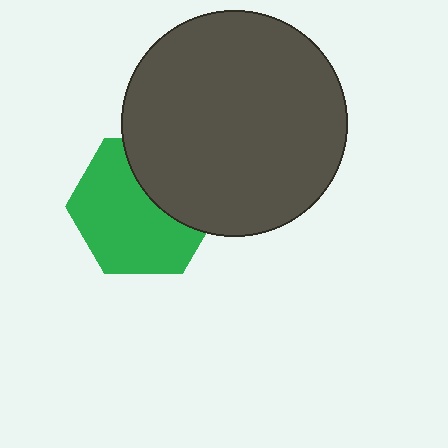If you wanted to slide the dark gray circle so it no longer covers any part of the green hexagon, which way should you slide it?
Slide it toward the upper-right — that is the most direct way to separate the two shapes.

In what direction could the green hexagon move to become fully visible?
The green hexagon could move toward the lower-left. That would shift it out from behind the dark gray circle entirely.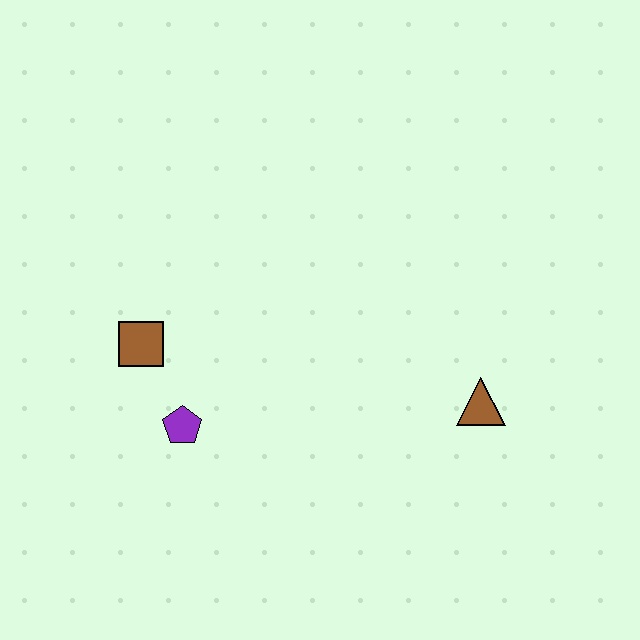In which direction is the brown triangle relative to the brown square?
The brown triangle is to the right of the brown square.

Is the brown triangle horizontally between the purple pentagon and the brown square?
No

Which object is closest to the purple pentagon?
The brown square is closest to the purple pentagon.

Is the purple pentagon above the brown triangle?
No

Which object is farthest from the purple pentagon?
The brown triangle is farthest from the purple pentagon.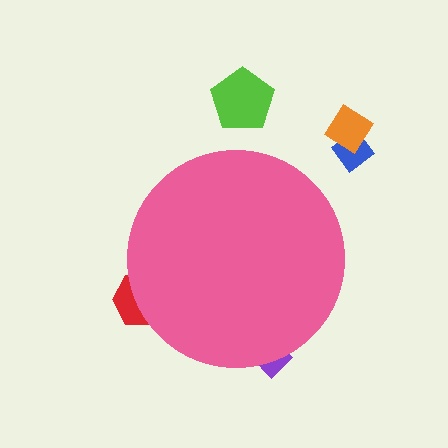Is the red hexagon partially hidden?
Yes, the red hexagon is partially hidden behind the pink circle.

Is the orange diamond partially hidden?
No, the orange diamond is fully visible.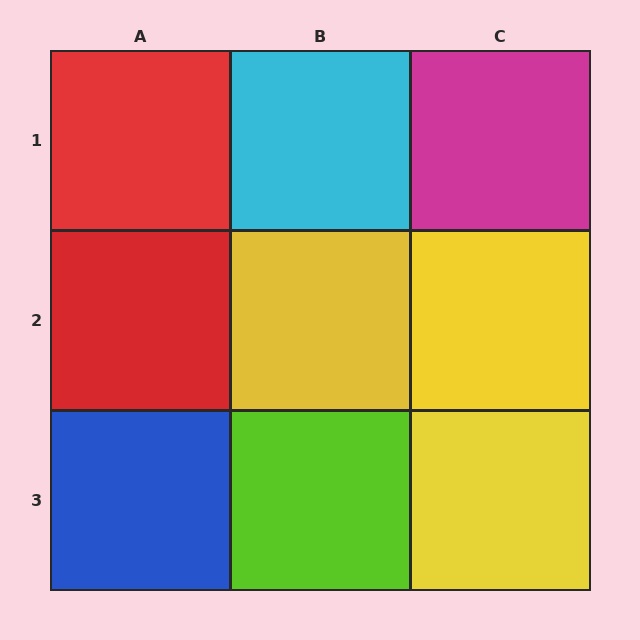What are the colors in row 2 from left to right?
Red, yellow, yellow.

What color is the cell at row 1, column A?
Red.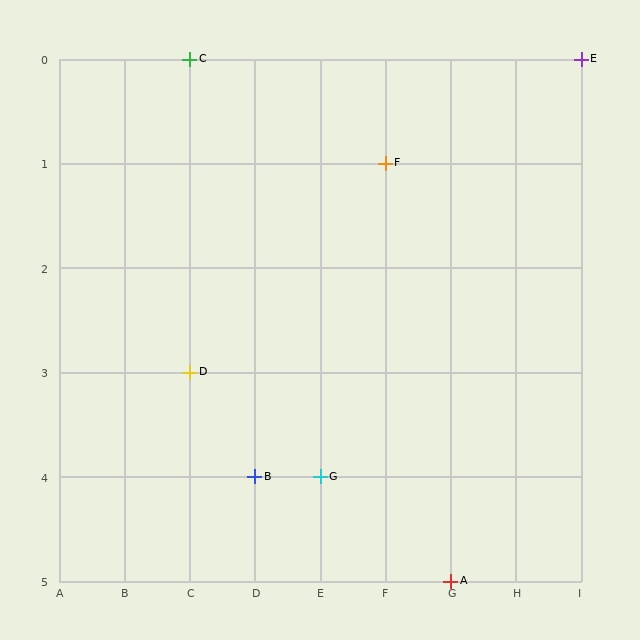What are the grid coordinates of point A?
Point A is at grid coordinates (G, 5).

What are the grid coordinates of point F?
Point F is at grid coordinates (F, 1).